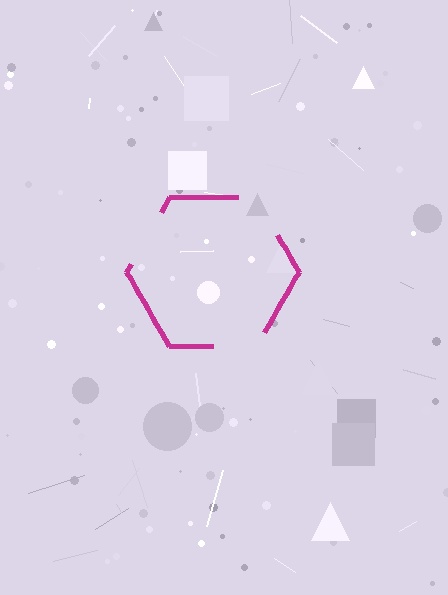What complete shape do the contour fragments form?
The contour fragments form a hexagon.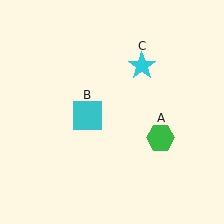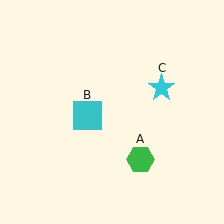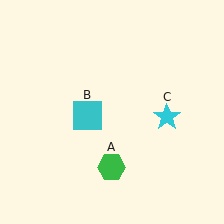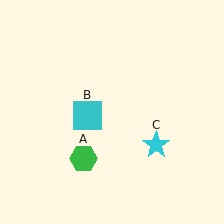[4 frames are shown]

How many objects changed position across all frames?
2 objects changed position: green hexagon (object A), cyan star (object C).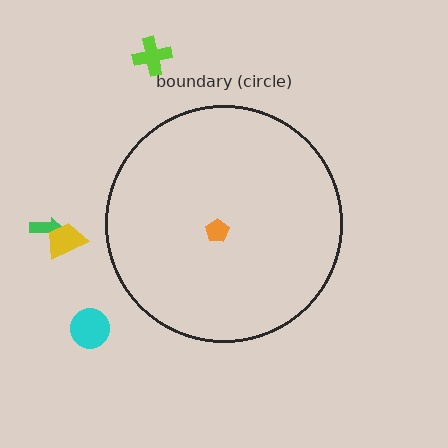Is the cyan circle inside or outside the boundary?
Outside.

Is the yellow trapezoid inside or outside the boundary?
Outside.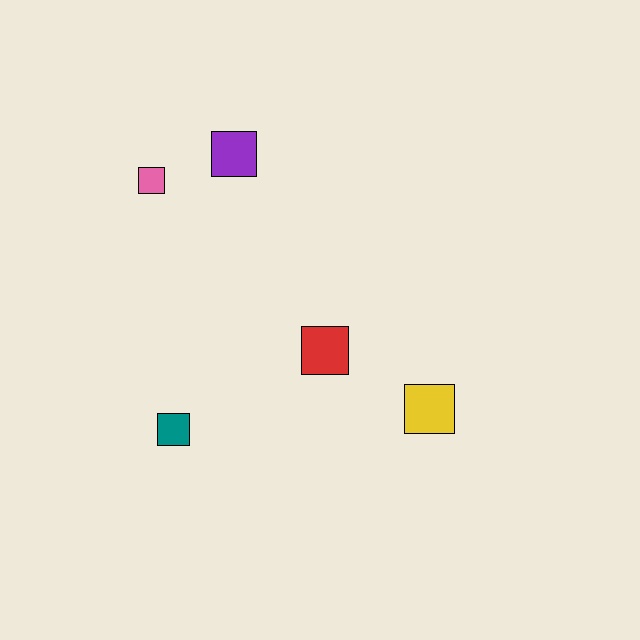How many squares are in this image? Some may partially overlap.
There are 5 squares.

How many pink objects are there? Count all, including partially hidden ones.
There is 1 pink object.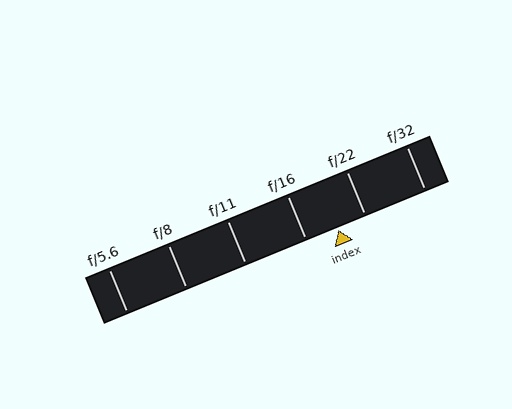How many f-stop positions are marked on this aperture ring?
There are 6 f-stop positions marked.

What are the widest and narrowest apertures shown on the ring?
The widest aperture shown is f/5.6 and the narrowest is f/32.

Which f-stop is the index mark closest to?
The index mark is closest to f/22.